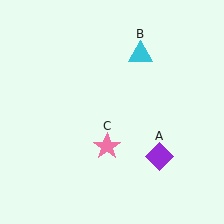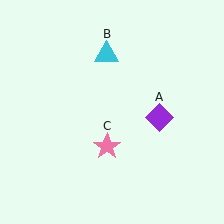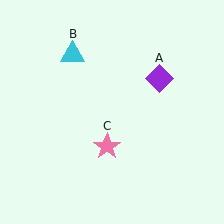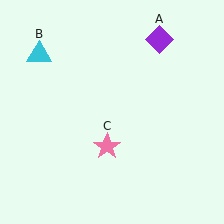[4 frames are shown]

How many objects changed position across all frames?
2 objects changed position: purple diamond (object A), cyan triangle (object B).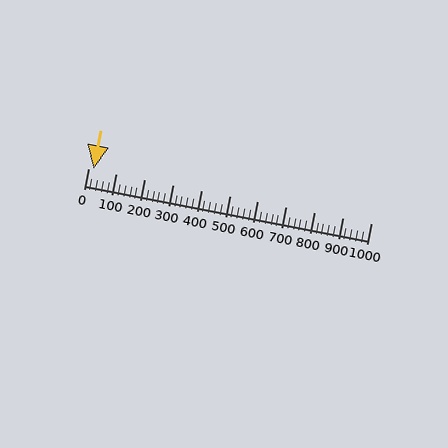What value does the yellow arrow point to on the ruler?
The yellow arrow points to approximately 20.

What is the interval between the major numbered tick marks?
The major tick marks are spaced 100 units apart.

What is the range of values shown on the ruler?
The ruler shows values from 0 to 1000.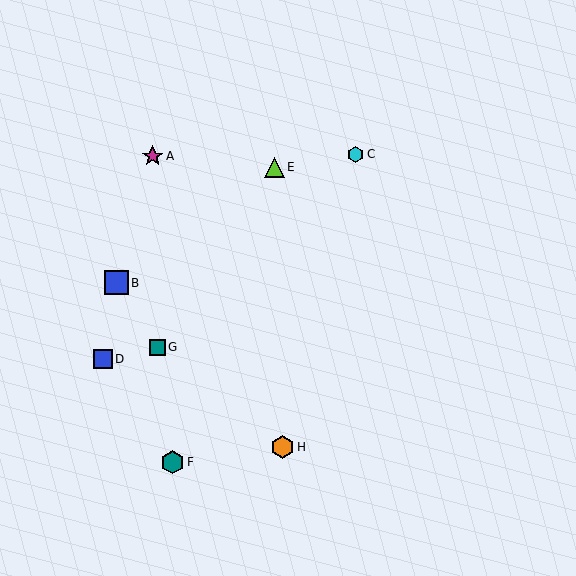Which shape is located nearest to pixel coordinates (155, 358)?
The teal square (labeled G) at (158, 347) is nearest to that location.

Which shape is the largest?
The blue square (labeled B) is the largest.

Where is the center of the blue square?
The center of the blue square is at (103, 359).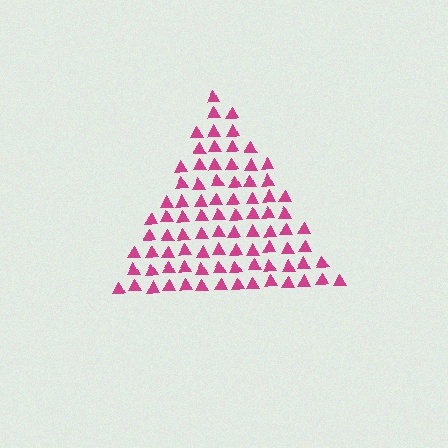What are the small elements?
The small elements are triangles.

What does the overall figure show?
The overall figure shows a triangle.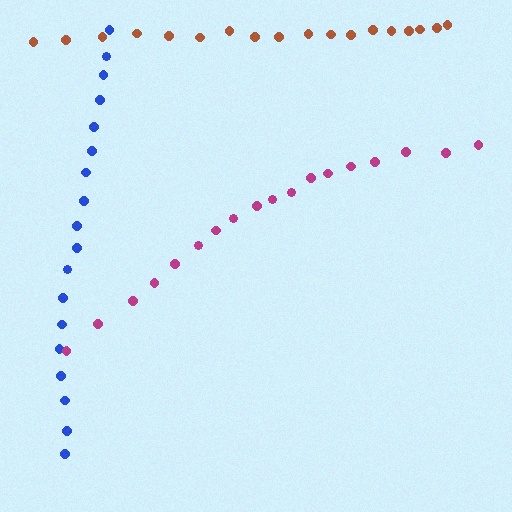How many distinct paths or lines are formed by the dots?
There are 3 distinct paths.